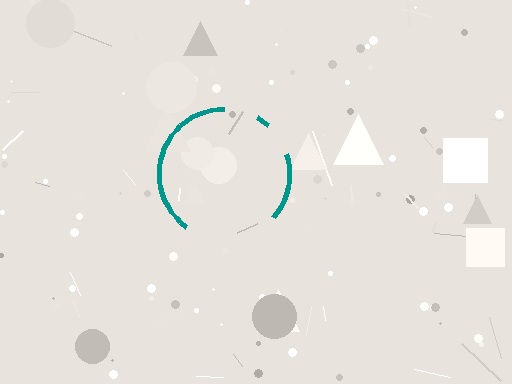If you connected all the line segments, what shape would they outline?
They would outline a circle.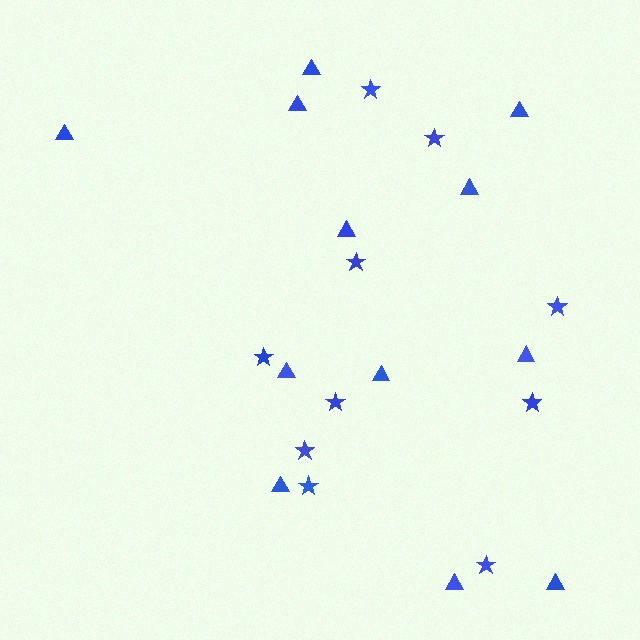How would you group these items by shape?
There are 2 groups: one group of stars (10) and one group of triangles (12).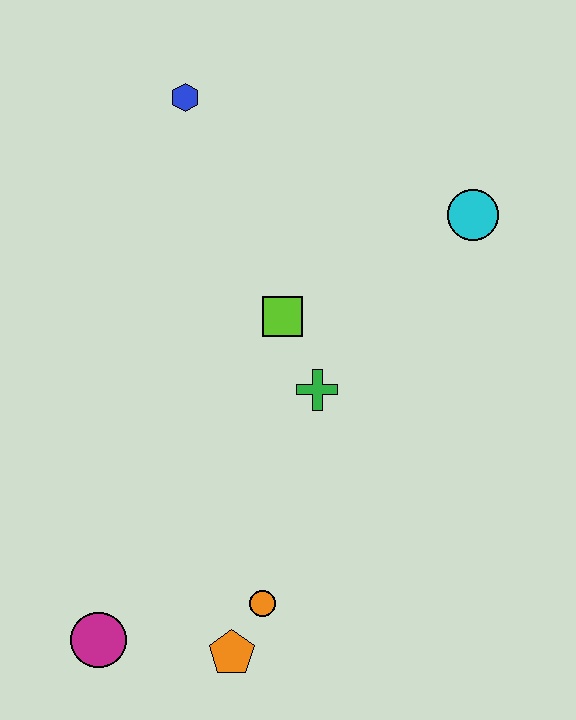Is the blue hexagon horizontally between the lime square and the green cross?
No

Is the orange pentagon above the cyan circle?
No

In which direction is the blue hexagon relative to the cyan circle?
The blue hexagon is to the left of the cyan circle.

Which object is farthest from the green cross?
The magenta circle is farthest from the green cross.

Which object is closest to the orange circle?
The orange pentagon is closest to the orange circle.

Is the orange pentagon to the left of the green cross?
Yes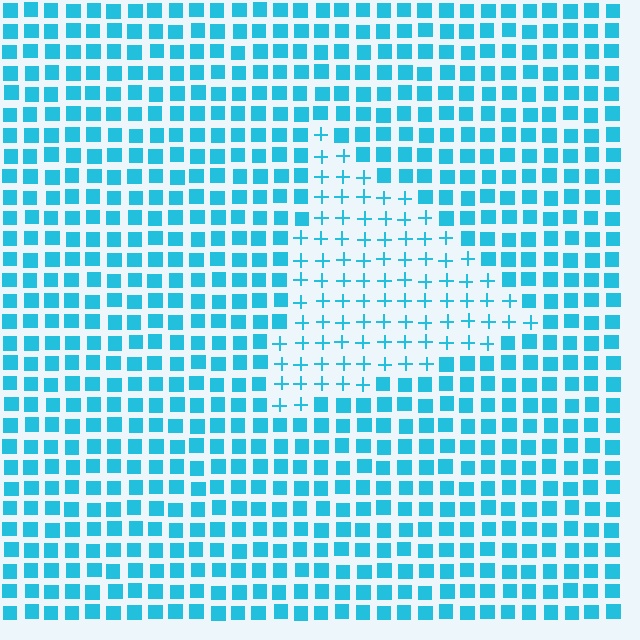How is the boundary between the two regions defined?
The boundary is defined by a change in element shape: plus signs inside vs. squares outside. All elements share the same color and spacing.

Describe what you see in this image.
The image is filled with small cyan elements arranged in a uniform grid. A triangle-shaped region contains plus signs, while the surrounding area contains squares. The boundary is defined purely by the change in element shape.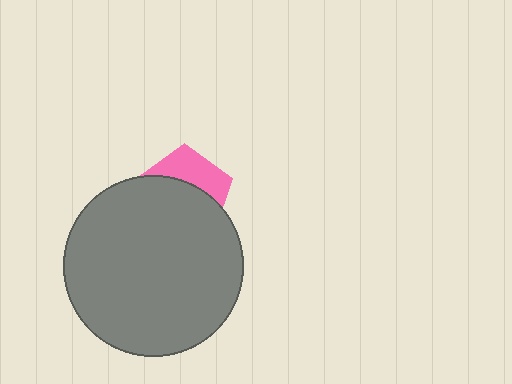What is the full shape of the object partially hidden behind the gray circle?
The partially hidden object is a pink pentagon.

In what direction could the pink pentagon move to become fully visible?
The pink pentagon could move up. That would shift it out from behind the gray circle entirely.